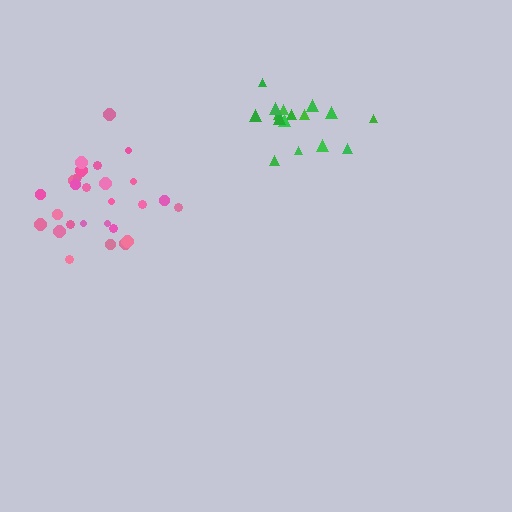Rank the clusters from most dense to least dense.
pink, green.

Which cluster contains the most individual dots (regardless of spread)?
Pink (27).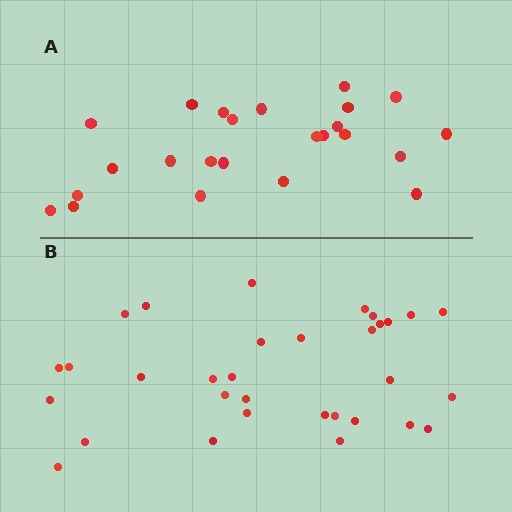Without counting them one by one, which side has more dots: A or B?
Region B (the bottom region) has more dots.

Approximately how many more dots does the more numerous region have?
Region B has roughly 8 or so more dots than region A.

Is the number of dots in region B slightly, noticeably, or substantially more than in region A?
Region B has noticeably more, but not dramatically so. The ratio is roughly 1.3 to 1.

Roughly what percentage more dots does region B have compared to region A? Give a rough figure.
About 35% more.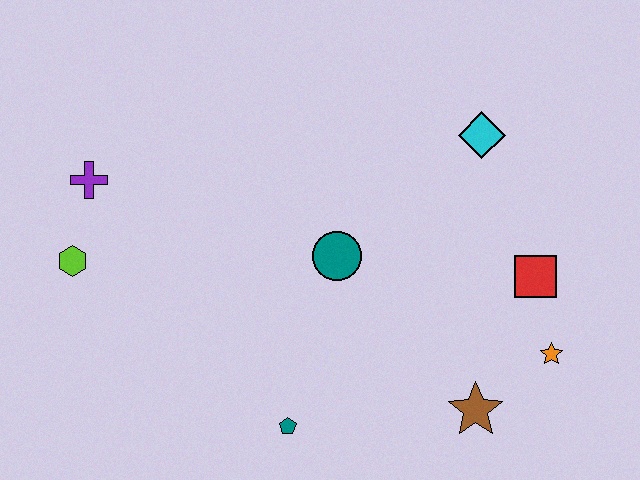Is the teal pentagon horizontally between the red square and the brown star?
No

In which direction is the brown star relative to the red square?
The brown star is below the red square.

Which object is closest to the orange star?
The red square is closest to the orange star.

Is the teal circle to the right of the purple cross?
Yes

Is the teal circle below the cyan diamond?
Yes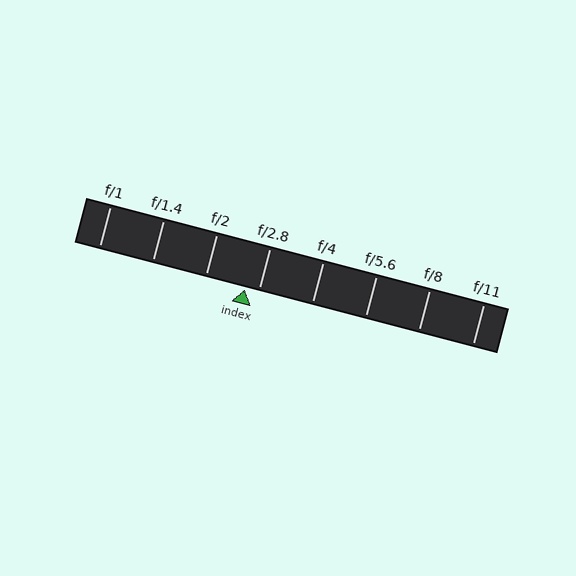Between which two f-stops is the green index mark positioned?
The index mark is between f/2 and f/2.8.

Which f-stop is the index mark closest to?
The index mark is closest to f/2.8.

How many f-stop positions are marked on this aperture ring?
There are 8 f-stop positions marked.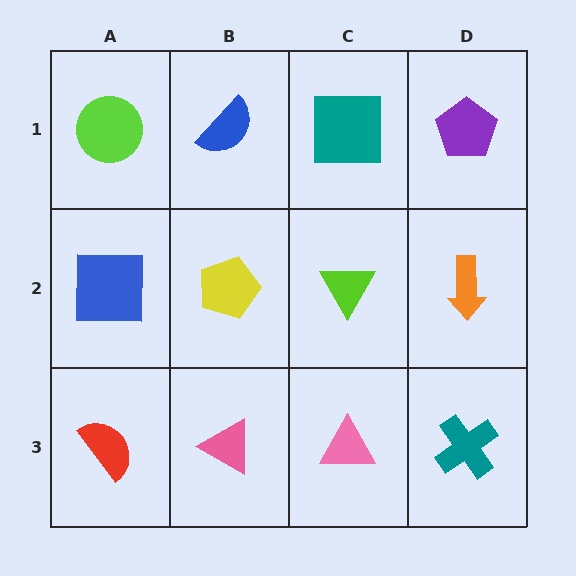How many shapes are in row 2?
4 shapes.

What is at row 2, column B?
A yellow pentagon.